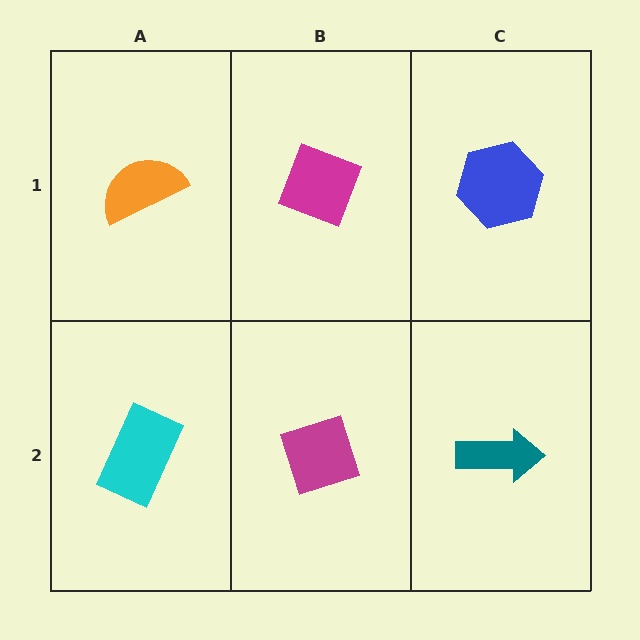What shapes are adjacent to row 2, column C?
A blue hexagon (row 1, column C), a magenta diamond (row 2, column B).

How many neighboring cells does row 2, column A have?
2.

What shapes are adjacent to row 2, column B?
A magenta diamond (row 1, column B), a cyan rectangle (row 2, column A), a teal arrow (row 2, column C).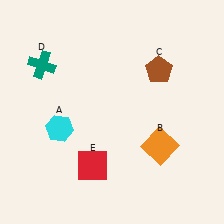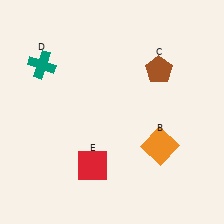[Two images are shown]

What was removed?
The cyan hexagon (A) was removed in Image 2.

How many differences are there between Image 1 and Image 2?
There is 1 difference between the two images.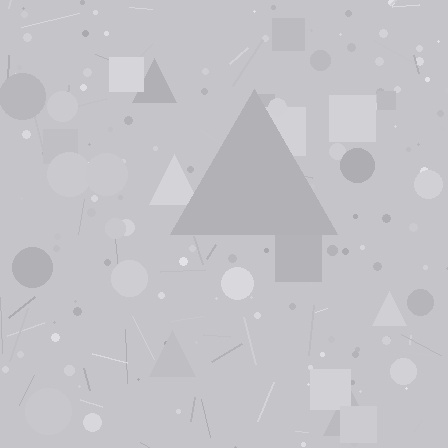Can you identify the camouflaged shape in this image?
The camouflaged shape is a triangle.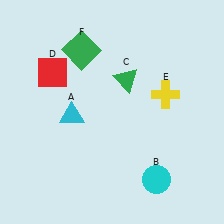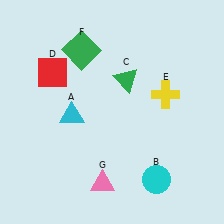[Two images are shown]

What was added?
A pink triangle (G) was added in Image 2.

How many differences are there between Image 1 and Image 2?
There is 1 difference between the two images.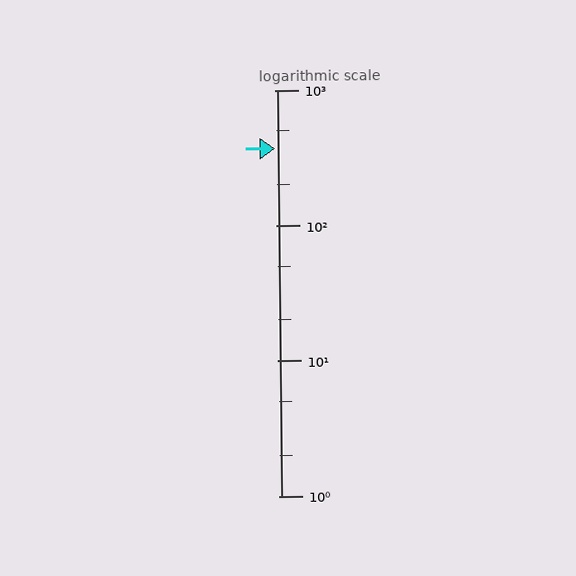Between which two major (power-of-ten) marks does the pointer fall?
The pointer is between 100 and 1000.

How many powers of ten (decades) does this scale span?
The scale spans 3 decades, from 1 to 1000.